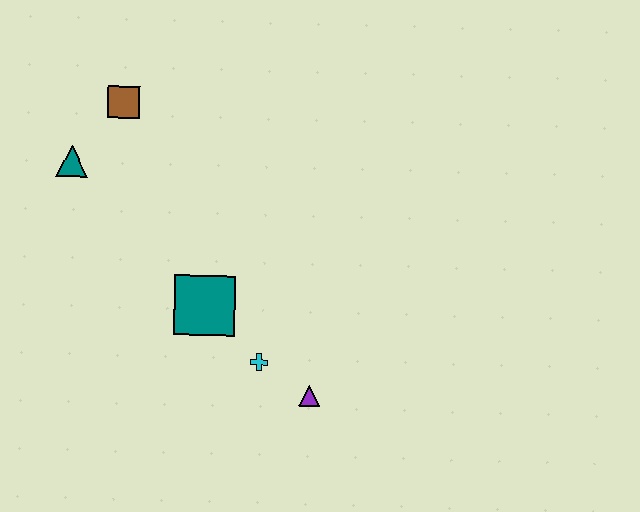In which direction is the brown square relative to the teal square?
The brown square is above the teal square.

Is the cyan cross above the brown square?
No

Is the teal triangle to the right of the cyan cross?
No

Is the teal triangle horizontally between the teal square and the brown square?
No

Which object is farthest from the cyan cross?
The brown square is farthest from the cyan cross.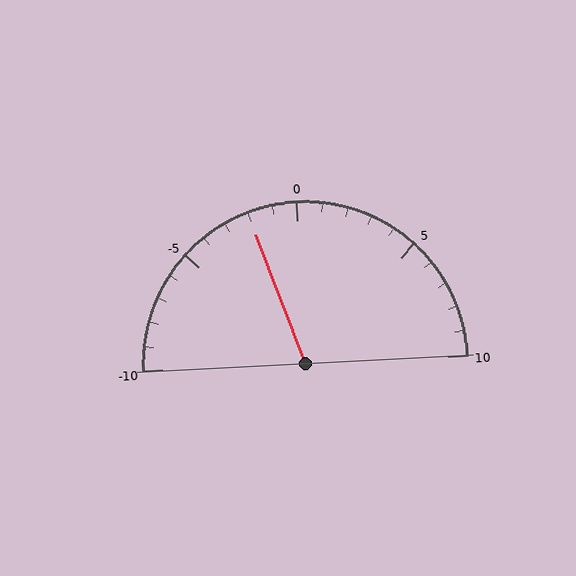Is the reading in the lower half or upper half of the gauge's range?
The reading is in the lower half of the range (-10 to 10).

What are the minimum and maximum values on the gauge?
The gauge ranges from -10 to 10.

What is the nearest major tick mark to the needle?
The nearest major tick mark is 0.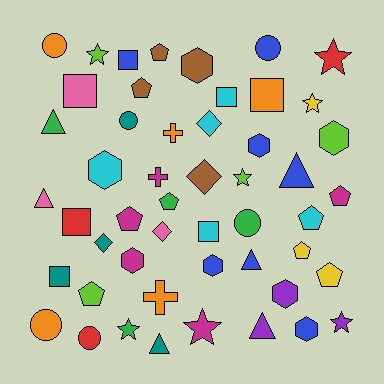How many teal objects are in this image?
There are 4 teal objects.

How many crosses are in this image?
There are 3 crosses.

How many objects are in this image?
There are 50 objects.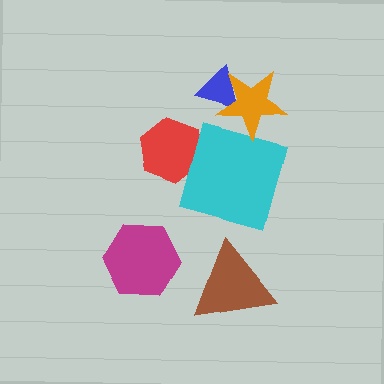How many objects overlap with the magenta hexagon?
0 objects overlap with the magenta hexagon.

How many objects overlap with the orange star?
1 object overlaps with the orange star.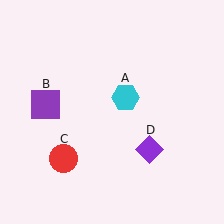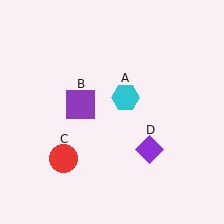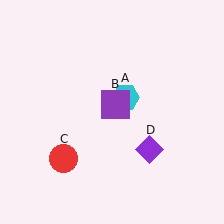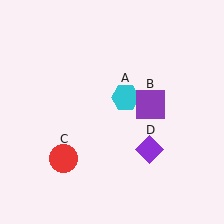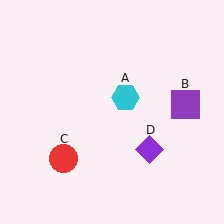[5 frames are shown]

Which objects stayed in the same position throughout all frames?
Cyan hexagon (object A) and red circle (object C) and purple diamond (object D) remained stationary.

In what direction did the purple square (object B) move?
The purple square (object B) moved right.